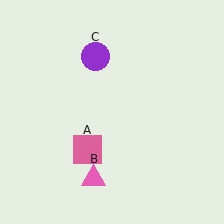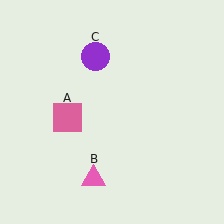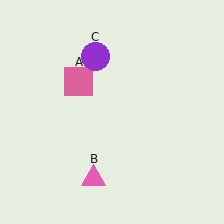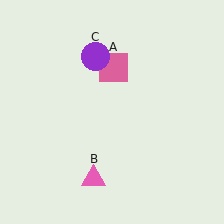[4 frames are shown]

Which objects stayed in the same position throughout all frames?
Pink triangle (object B) and purple circle (object C) remained stationary.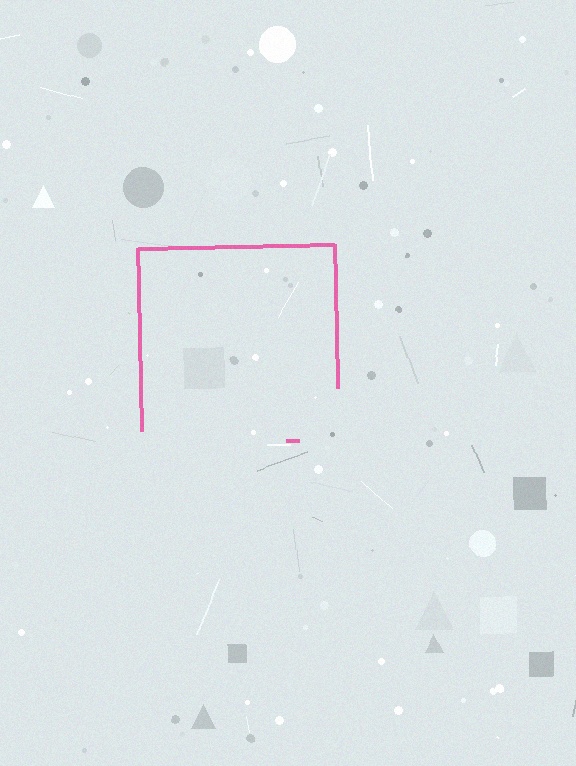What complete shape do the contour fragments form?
The contour fragments form a square.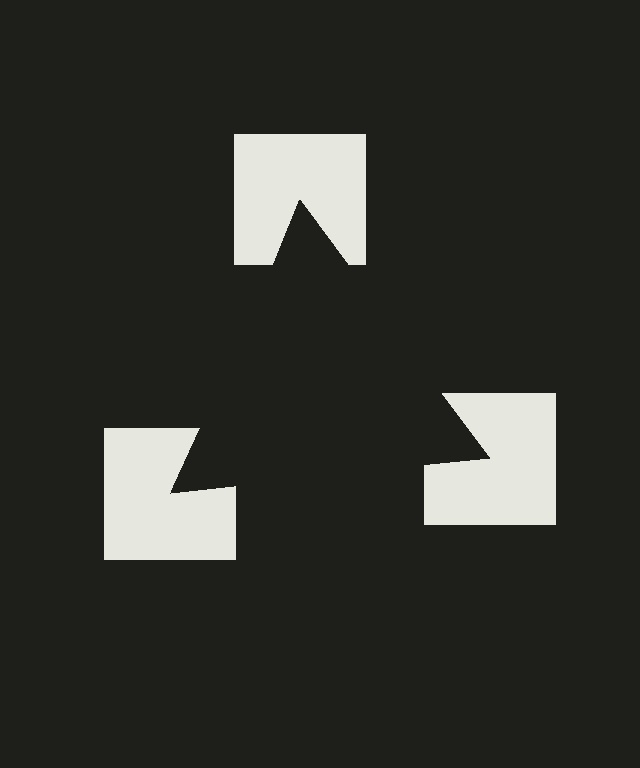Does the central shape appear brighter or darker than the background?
It typically appears slightly darker than the background, even though no actual brightness change is drawn.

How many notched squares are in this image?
There are 3 — one at each vertex of the illusory triangle.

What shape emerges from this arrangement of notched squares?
An illusory triangle — its edges are inferred from the aligned wedge cuts in the notched squares, not physically drawn.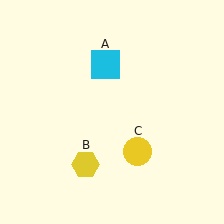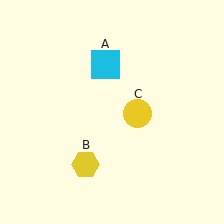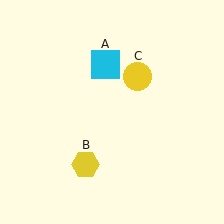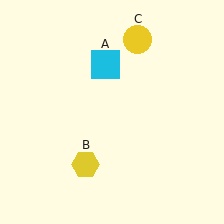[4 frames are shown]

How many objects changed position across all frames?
1 object changed position: yellow circle (object C).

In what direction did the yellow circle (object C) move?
The yellow circle (object C) moved up.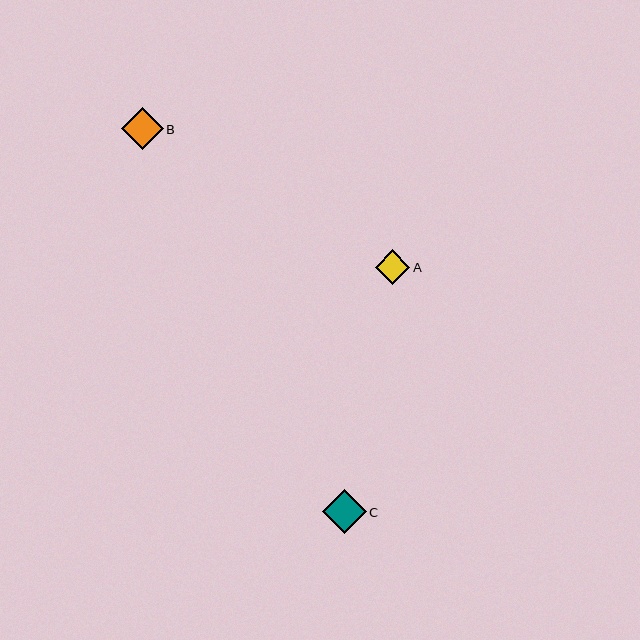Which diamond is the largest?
Diamond C is the largest with a size of approximately 44 pixels.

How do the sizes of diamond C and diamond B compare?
Diamond C and diamond B are approximately the same size.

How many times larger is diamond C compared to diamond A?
Diamond C is approximately 1.3 times the size of diamond A.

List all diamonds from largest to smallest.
From largest to smallest: C, B, A.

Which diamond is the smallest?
Diamond A is the smallest with a size of approximately 34 pixels.